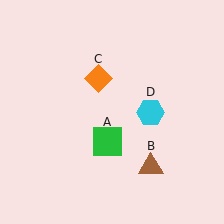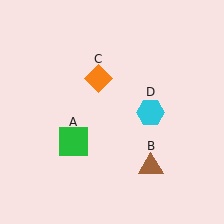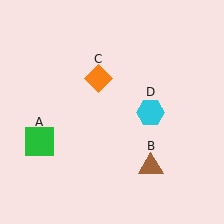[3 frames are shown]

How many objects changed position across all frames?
1 object changed position: green square (object A).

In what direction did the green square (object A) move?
The green square (object A) moved left.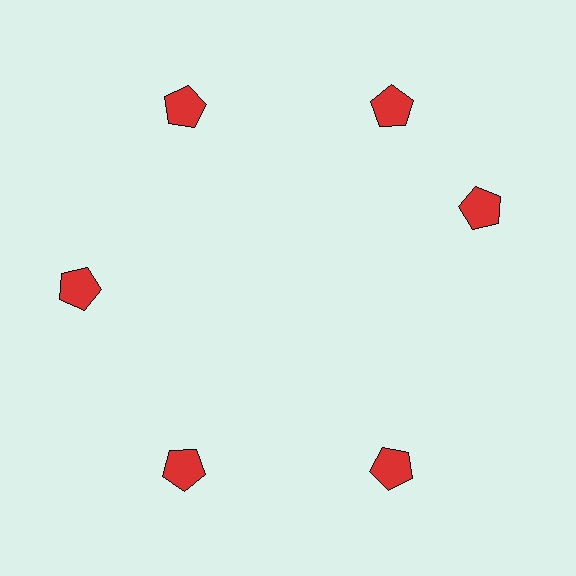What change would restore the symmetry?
The symmetry would be restored by rotating it back into even spacing with its neighbors so that all 6 pentagons sit at equal angles and equal distance from the center.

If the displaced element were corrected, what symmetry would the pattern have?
It would have 6-fold rotational symmetry — the pattern would map onto itself every 60 degrees.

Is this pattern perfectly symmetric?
No. The 6 red pentagons are arranged in a ring, but one element near the 3 o'clock position is rotated out of alignment along the ring, breaking the 6-fold rotational symmetry.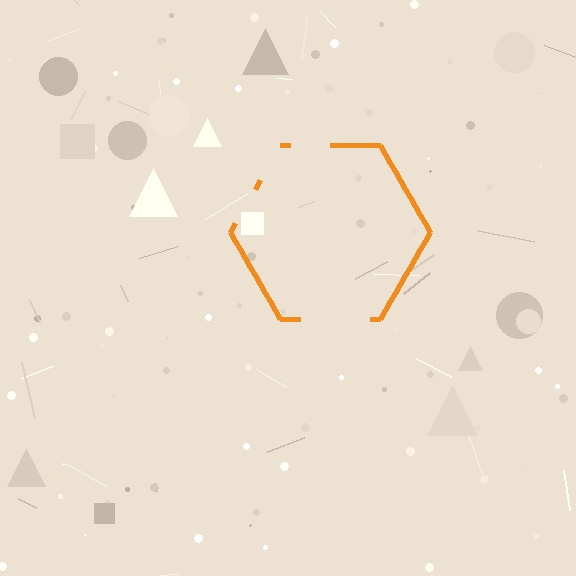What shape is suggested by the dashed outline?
The dashed outline suggests a hexagon.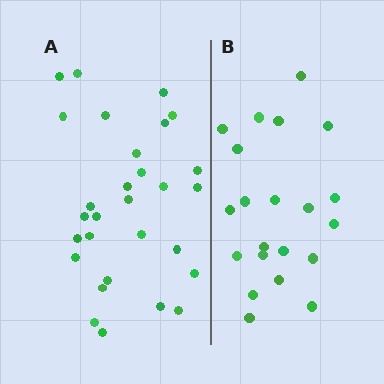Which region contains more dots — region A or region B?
Region A (the left region) has more dots.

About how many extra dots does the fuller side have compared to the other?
Region A has roughly 8 or so more dots than region B.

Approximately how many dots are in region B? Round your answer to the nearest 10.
About 20 dots. (The exact count is 21, which rounds to 20.)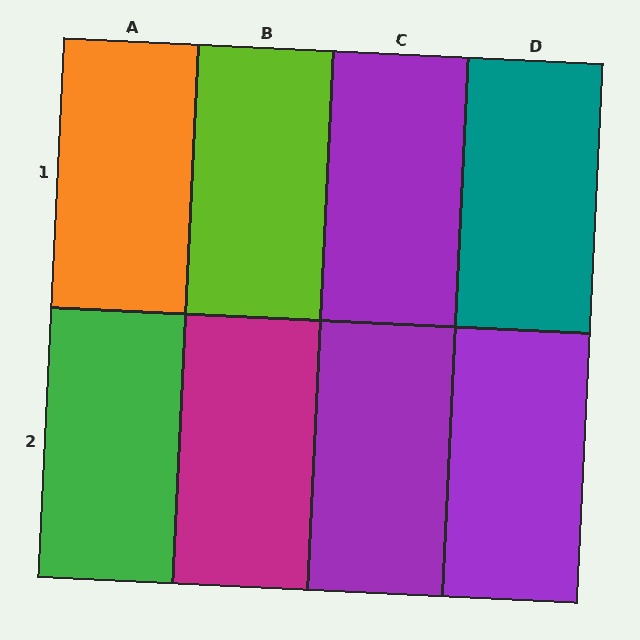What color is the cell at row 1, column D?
Teal.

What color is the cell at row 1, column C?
Purple.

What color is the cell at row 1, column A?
Orange.